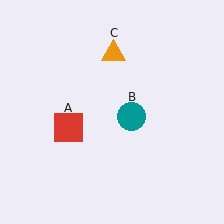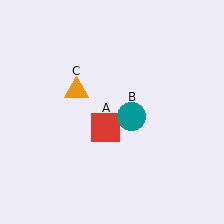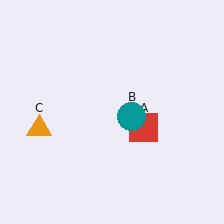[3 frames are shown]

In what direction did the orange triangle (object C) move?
The orange triangle (object C) moved down and to the left.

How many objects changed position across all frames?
2 objects changed position: red square (object A), orange triangle (object C).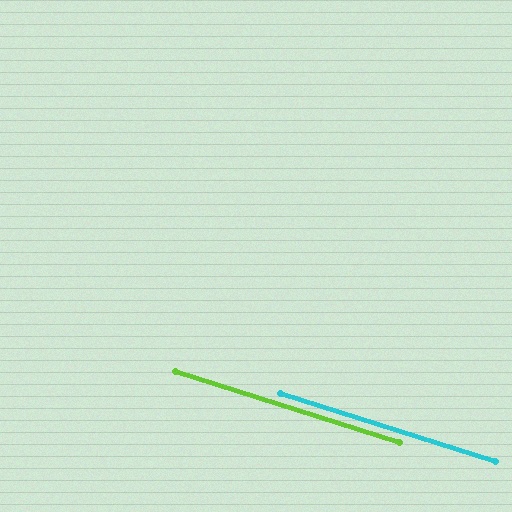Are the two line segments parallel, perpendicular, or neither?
Parallel — their directions differ by only 0.1°.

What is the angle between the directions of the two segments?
Approximately 0 degrees.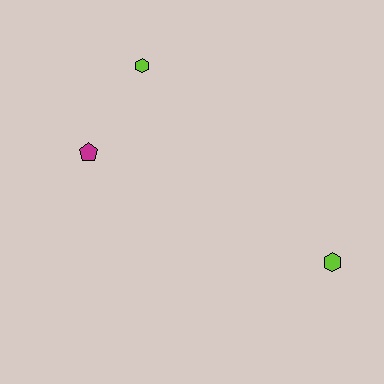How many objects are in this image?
There are 3 objects.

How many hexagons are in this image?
There are 2 hexagons.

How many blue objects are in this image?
There are no blue objects.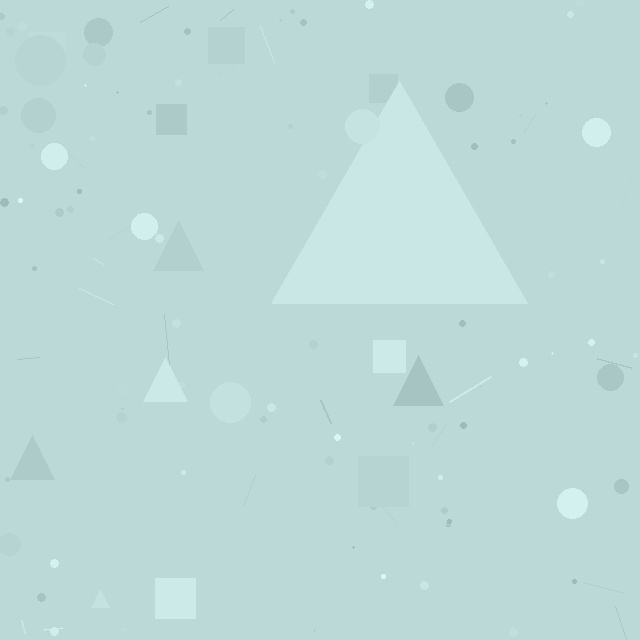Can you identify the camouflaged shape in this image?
The camouflaged shape is a triangle.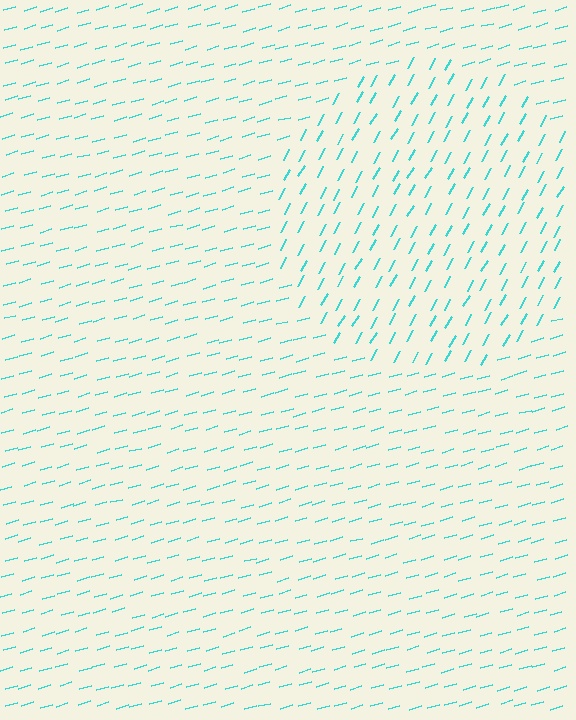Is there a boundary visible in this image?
Yes, there is a texture boundary formed by a change in line orientation.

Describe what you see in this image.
The image is filled with small cyan line segments. A circle region in the image has lines oriented differently from the surrounding lines, creating a visible texture boundary.